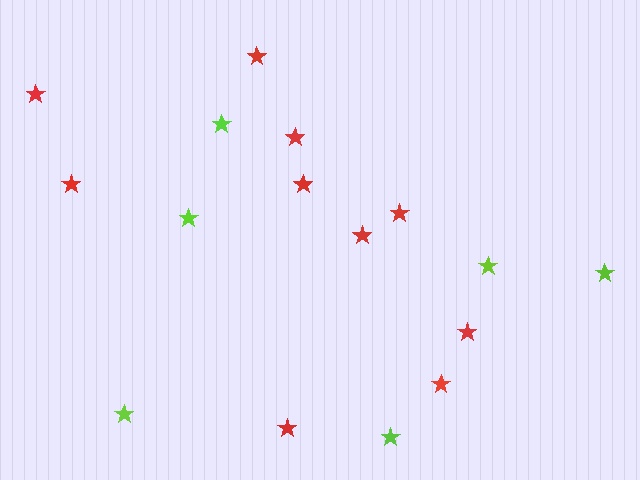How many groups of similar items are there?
There are 2 groups: one group of lime stars (6) and one group of red stars (10).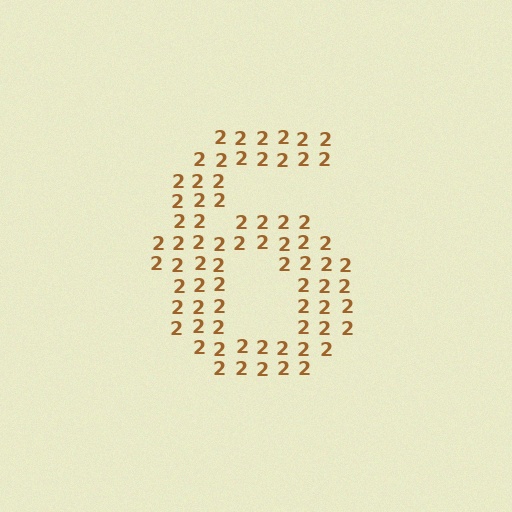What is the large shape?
The large shape is the digit 6.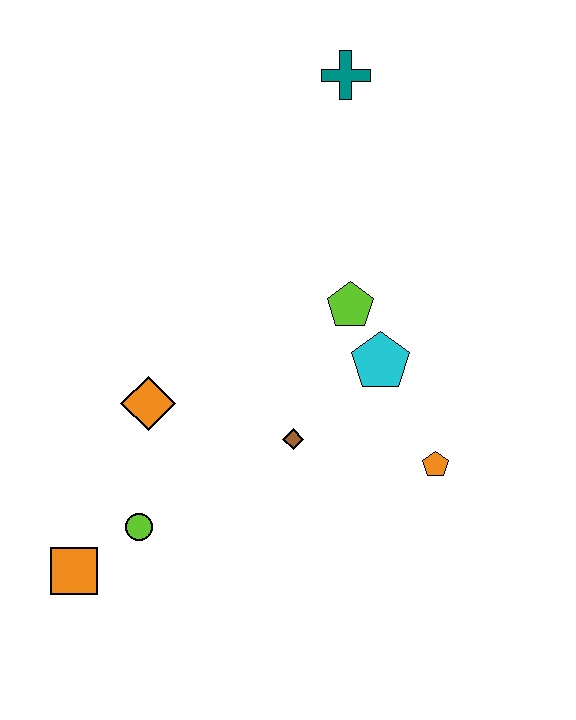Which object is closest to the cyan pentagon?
The lime pentagon is closest to the cyan pentagon.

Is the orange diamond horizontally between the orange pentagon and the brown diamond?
No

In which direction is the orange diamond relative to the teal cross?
The orange diamond is below the teal cross.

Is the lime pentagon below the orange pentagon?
No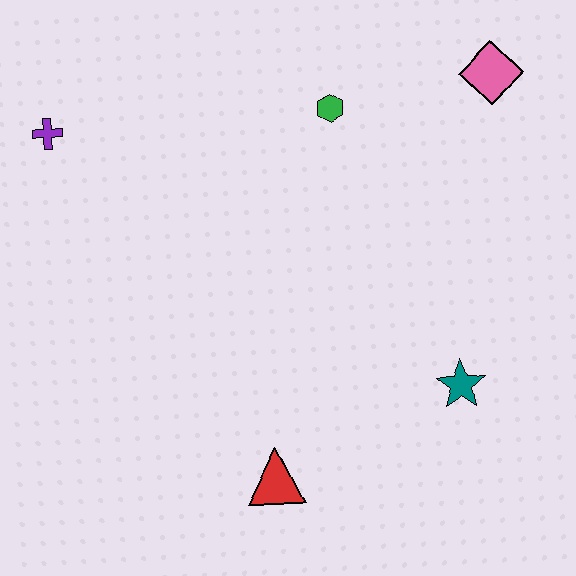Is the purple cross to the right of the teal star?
No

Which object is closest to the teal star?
The red triangle is closest to the teal star.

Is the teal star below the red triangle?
No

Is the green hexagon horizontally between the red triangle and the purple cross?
No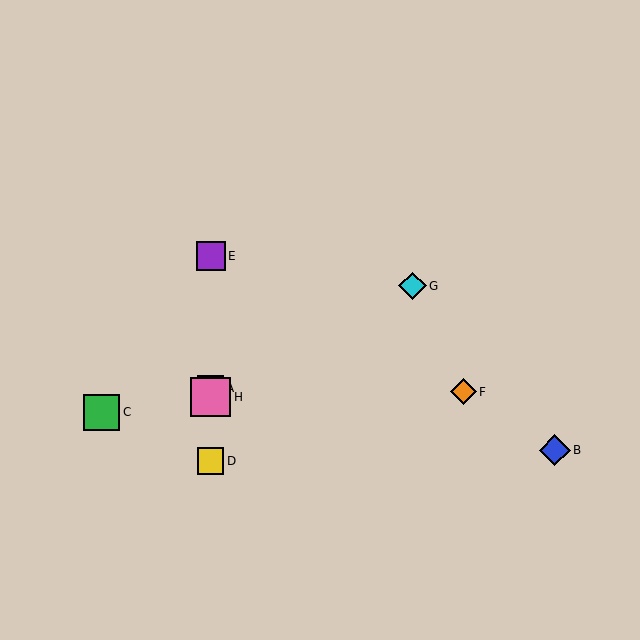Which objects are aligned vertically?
Objects A, D, E, H are aligned vertically.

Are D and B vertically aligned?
No, D is at x≈211 and B is at x≈555.